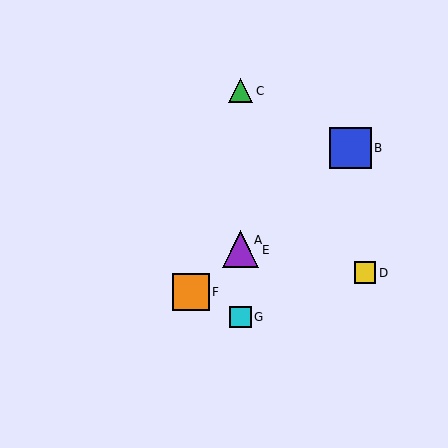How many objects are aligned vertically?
4 objects (A, C, E, G) are aligned vertically.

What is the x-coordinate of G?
Object G is at x≈241.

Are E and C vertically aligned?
Yes, both are at x≈241.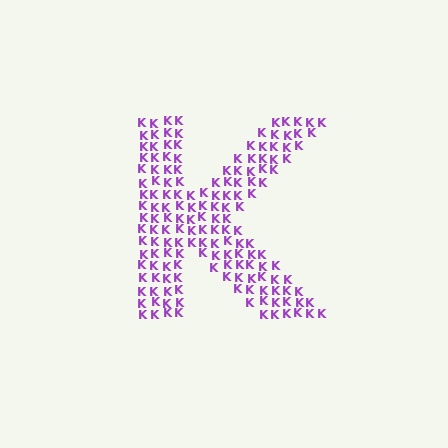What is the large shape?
The large shape is the letter K.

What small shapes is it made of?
It is made of small letter K's.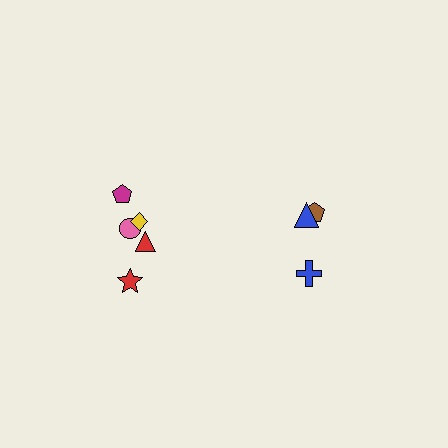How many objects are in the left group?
There are 5 objects.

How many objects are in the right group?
There are 3 objects.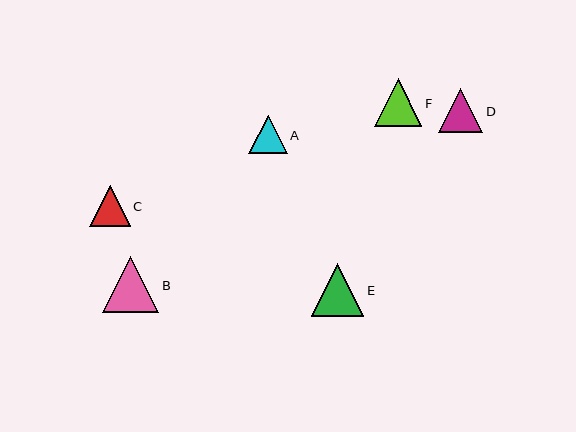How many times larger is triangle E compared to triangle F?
Triangle E is approximately 1.1 times the size of triangle F.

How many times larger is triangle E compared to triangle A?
Triangle E is approximately 1.4 times the size of triangle A.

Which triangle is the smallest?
Triangle A is the smallest with a size of approximately 38 pixels.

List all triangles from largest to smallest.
From largest to smallest: B, E, F, D, C, A.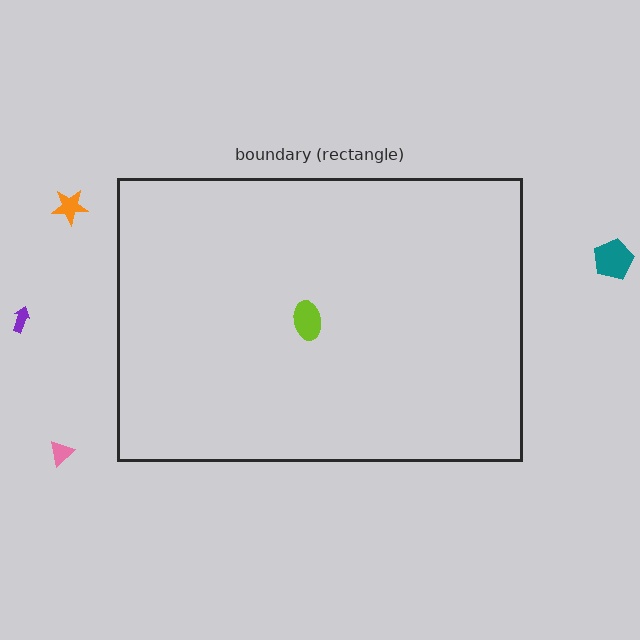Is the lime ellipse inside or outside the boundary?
Inside.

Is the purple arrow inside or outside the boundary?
Outside.